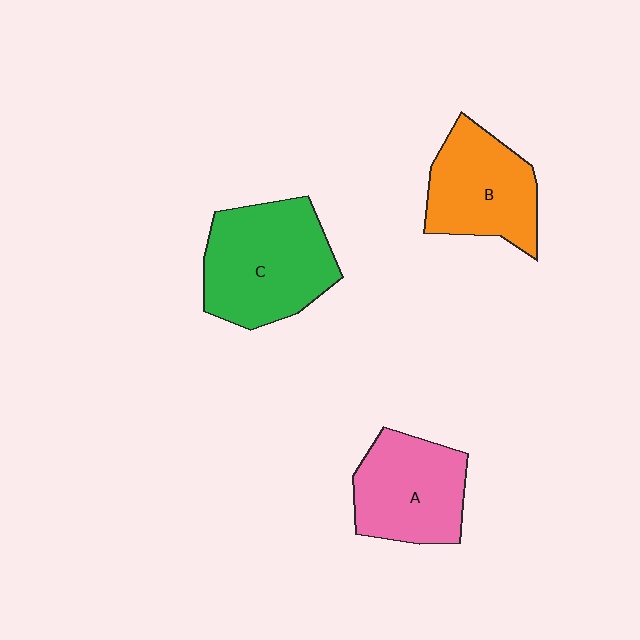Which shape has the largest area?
Shape C (green).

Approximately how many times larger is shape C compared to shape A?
Approximately 1.3 times.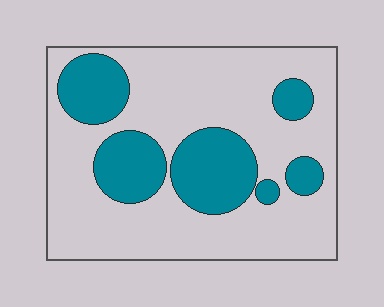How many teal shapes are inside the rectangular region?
6.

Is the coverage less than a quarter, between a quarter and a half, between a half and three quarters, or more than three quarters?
Between a quarter and a half.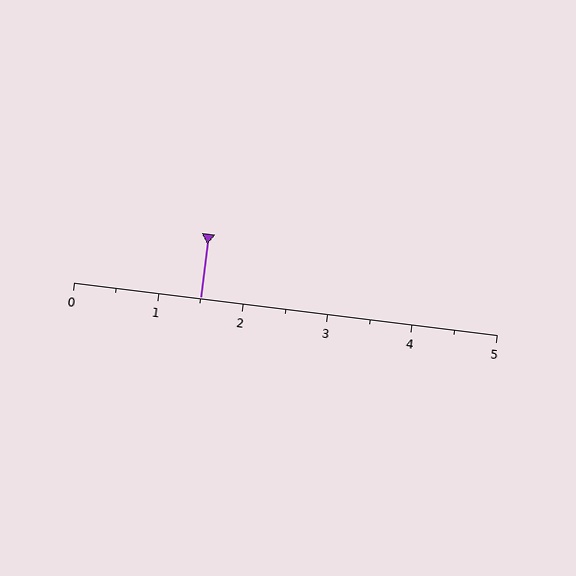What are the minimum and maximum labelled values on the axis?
The axis runs from 0 to 5.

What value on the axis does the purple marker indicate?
The marker indicates approximately 1.5.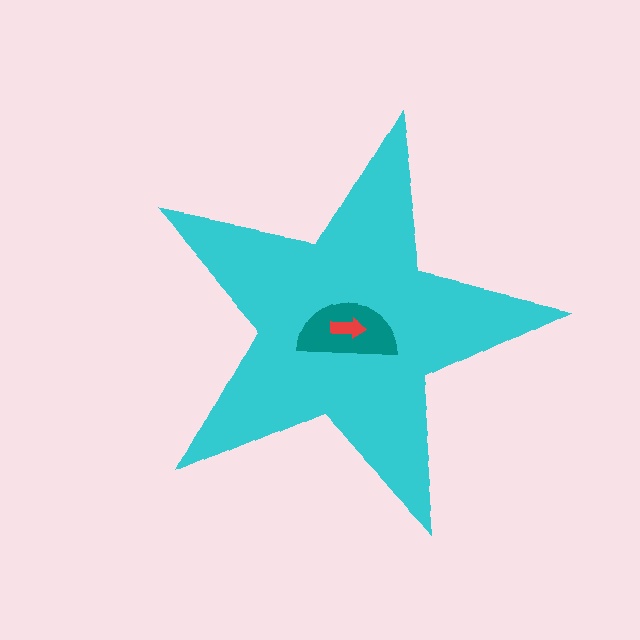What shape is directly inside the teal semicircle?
The red arrow.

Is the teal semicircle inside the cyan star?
Yes.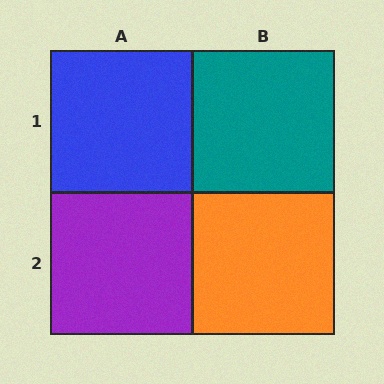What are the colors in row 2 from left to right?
Purple, orange.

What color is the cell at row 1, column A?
Blue.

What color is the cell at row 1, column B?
Teal.